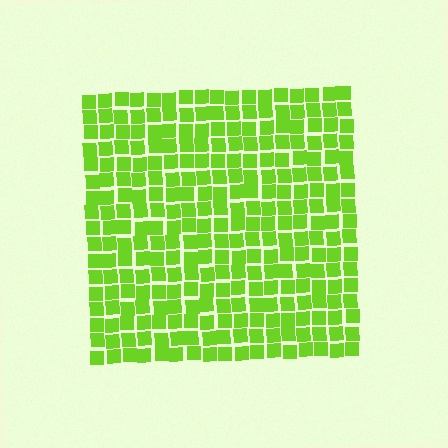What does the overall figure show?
The overall figure shows a square.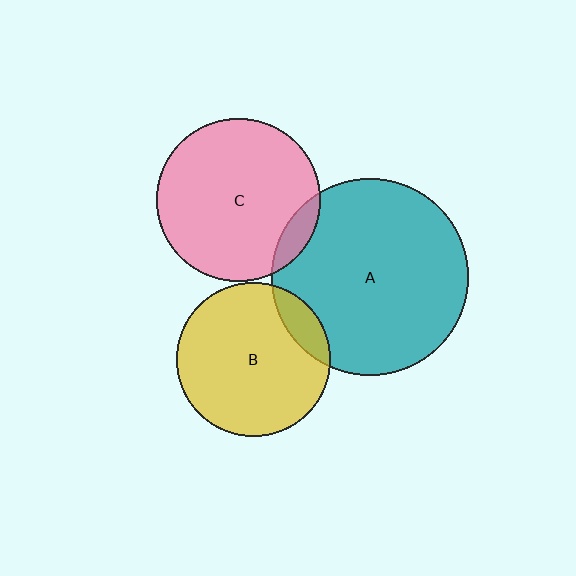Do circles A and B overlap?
Yes.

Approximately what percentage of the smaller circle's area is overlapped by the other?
Approximately 10%.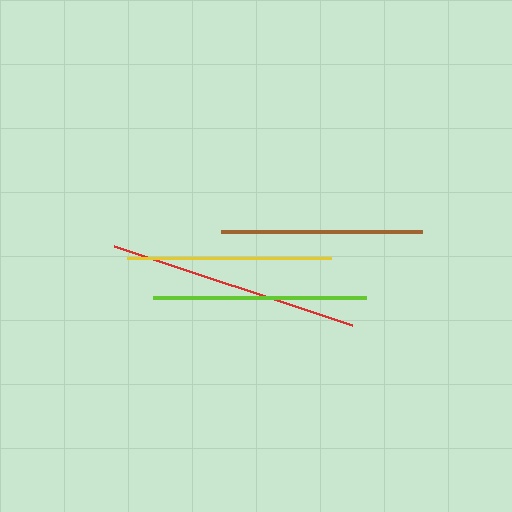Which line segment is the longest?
The red line is the longest at approximately 251 pixels.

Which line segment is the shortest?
The brown line is the shortest at approximately 201 pixels.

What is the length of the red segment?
The red segment is approximately 251 pixels long.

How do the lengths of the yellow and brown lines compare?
The yellow and brown lines are approximately the same length.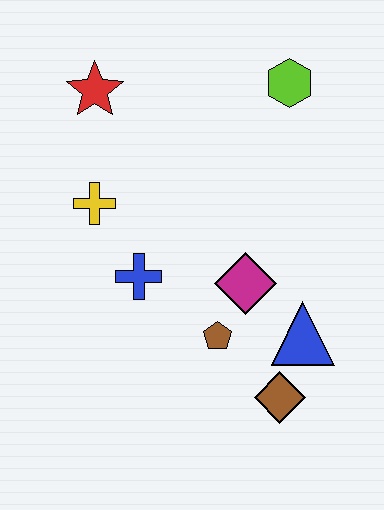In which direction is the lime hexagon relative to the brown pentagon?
The lime hexagon is above the brown pentagon.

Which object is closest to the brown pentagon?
The magenta diamond is closest to the brown pentagon.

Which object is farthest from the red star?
The brown diamond is farthest from the red star.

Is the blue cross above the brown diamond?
Yes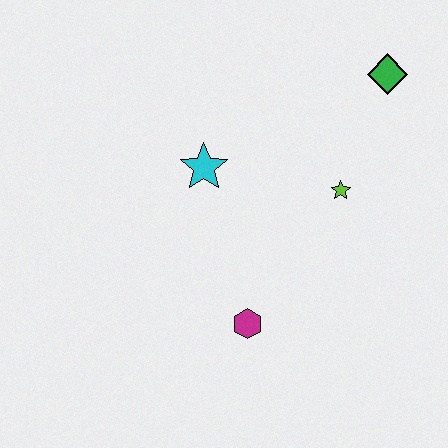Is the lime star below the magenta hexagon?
No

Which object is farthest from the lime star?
The magenta hexagon is farthest from the lime star.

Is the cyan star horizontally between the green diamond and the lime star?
No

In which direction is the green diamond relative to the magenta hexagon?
The green diamond is above the magenta hexagon.